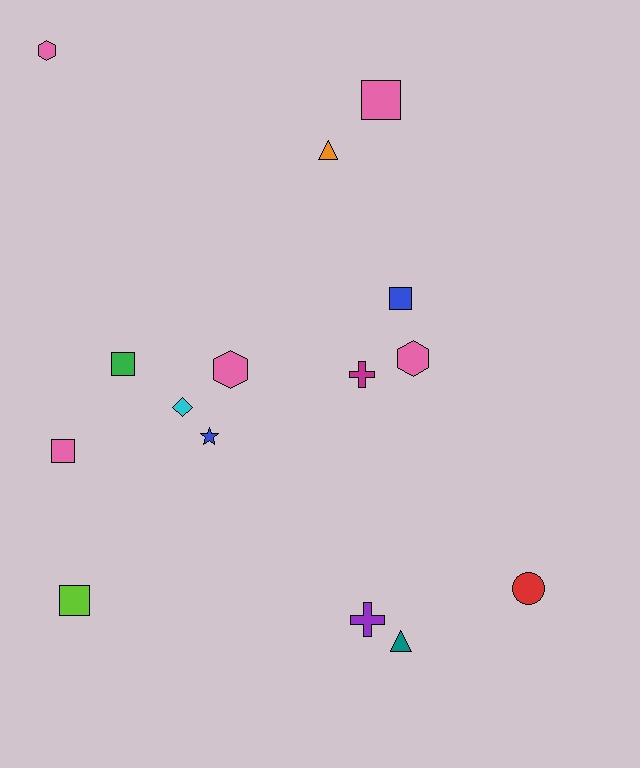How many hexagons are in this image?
There are 3 hexagons.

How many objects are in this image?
There are 15 objects.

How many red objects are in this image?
There is 1 red object.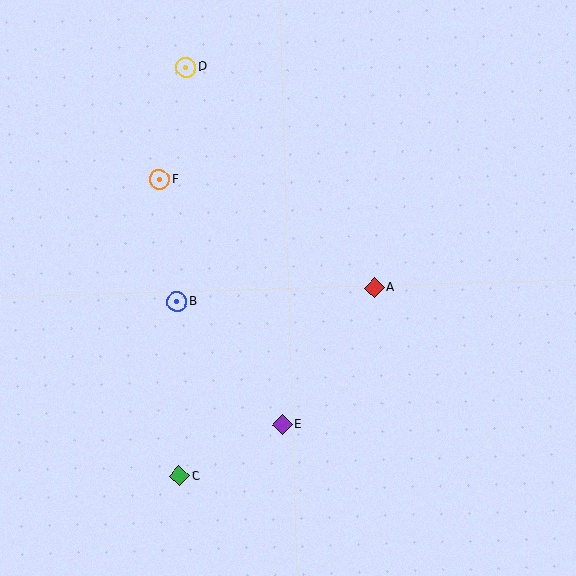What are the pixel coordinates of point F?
Point F is at (160, 179).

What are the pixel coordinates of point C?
Point C is at (179, 476).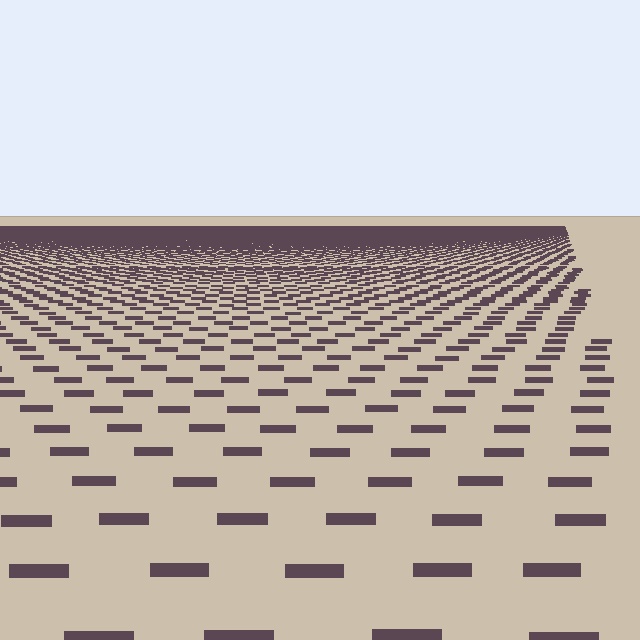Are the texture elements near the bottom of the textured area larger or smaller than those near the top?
Larger. Near the bottom, elements are closer to the viewer and appear at a bigger on-screen size.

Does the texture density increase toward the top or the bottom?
Density increases toward the top.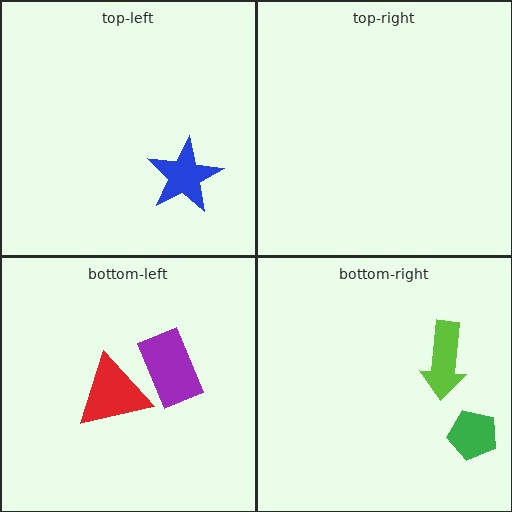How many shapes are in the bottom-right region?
2.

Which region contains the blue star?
The top-left region.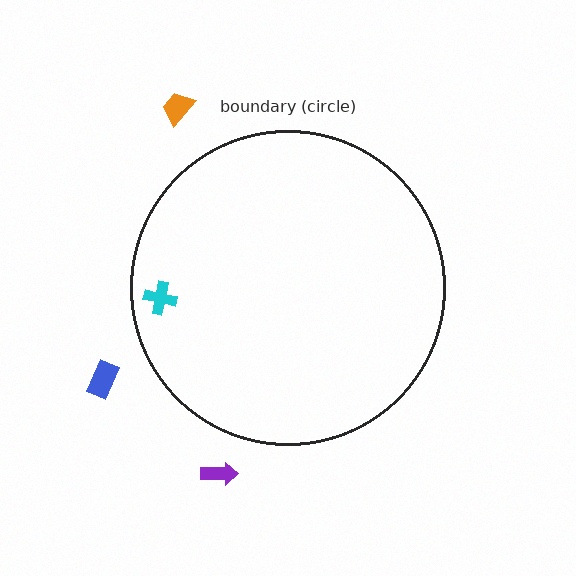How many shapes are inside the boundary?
1 inside, 3 outside.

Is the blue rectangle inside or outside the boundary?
Outside.